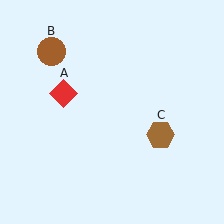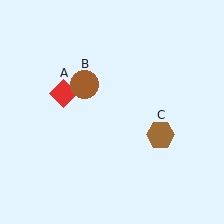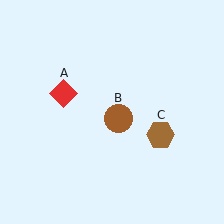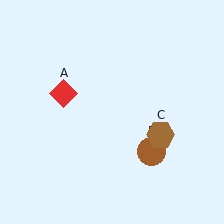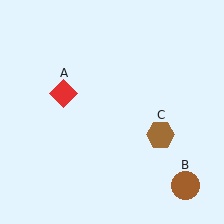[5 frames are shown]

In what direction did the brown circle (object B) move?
The brown circle (object B) moved down and to the right.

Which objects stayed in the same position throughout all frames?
Red diamond (object A) and brown hexagon (object C) remained stationary.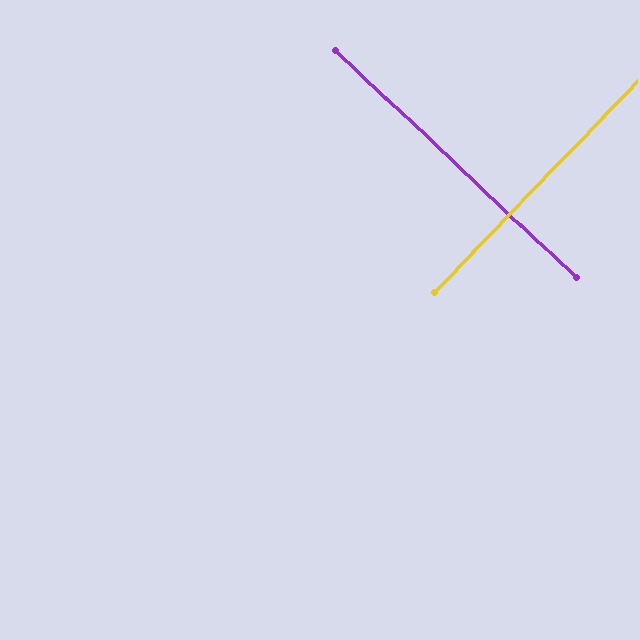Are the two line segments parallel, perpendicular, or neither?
Perpendicular — they meet at approximately 89°.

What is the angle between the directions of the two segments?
Approximately 89 degrees.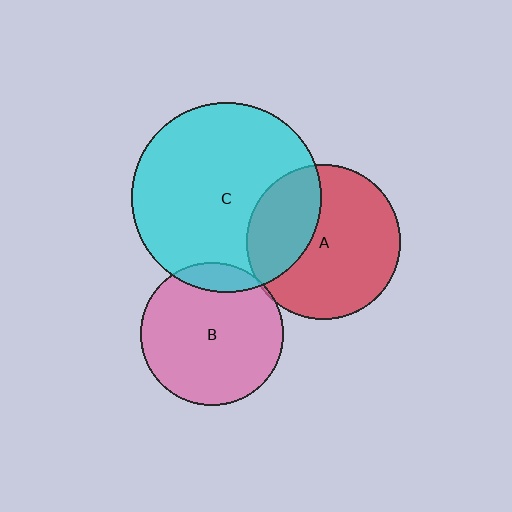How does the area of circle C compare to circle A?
Approximately 1.5 times.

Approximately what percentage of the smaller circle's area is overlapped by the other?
Approximately 10%.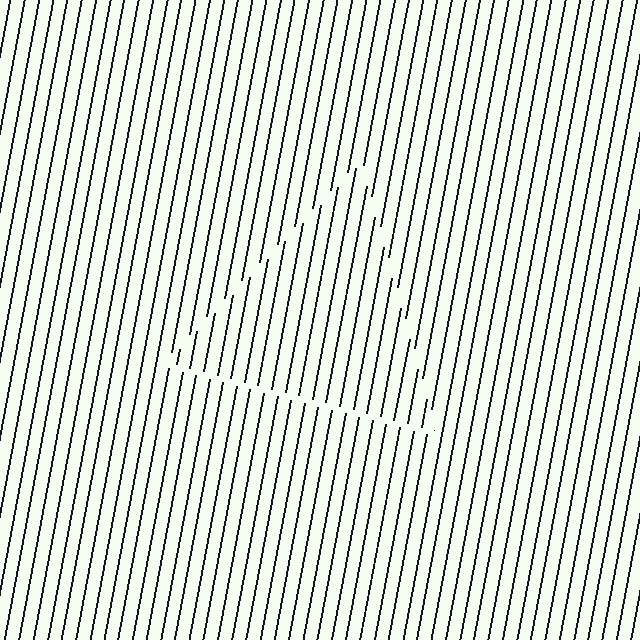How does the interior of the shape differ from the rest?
The interior of the shape contains the same grating, shifted by half a period — the contour is defined by the phase discontinuity where line-ends from the inner and outer gratings abut.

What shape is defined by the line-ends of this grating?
An illusory triangle. The interior of the shape contains the same grating, shifted by half a period — the contour is defined by the phase discontinuity where line-ends from the inner and outer gratings abut.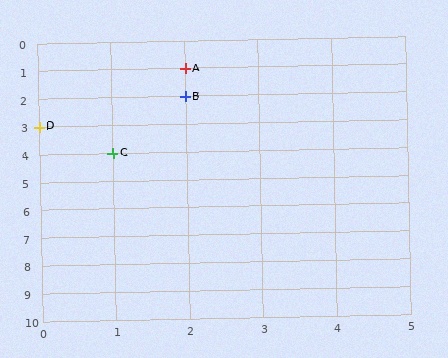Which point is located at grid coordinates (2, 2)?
Point B is at (2, 2).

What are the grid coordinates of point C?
Point C is at grid coordinates (1, 4).